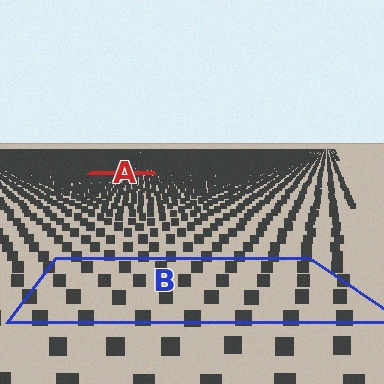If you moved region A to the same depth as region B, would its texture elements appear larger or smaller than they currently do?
They would appear larger. At a closer depth, the same texture elements are projected at a bigger on-screen size.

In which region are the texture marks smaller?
The texture marks are smaller in region A, because it is farther away.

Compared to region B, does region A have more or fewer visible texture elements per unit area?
Region A has more texture elements per unit area — they are packed more densely because it is farther away.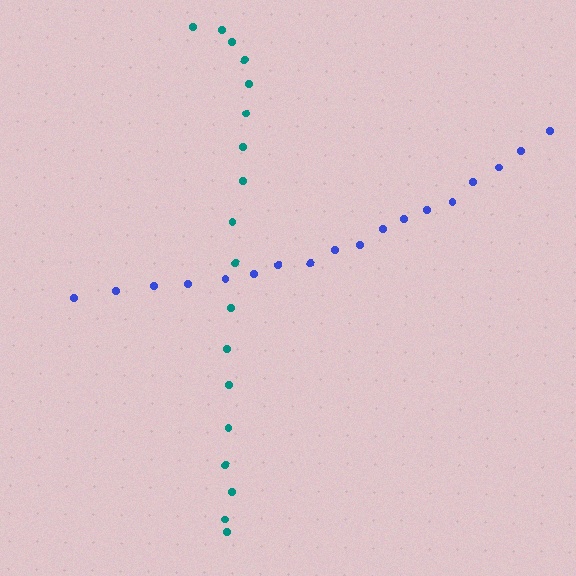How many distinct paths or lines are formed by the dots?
There are 2 distinct paths.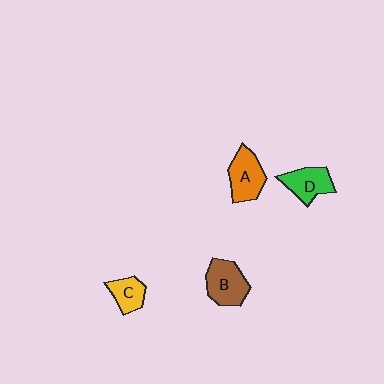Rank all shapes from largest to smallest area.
From largest to smallest: B (brown), A (orange), D (green), C (yellow).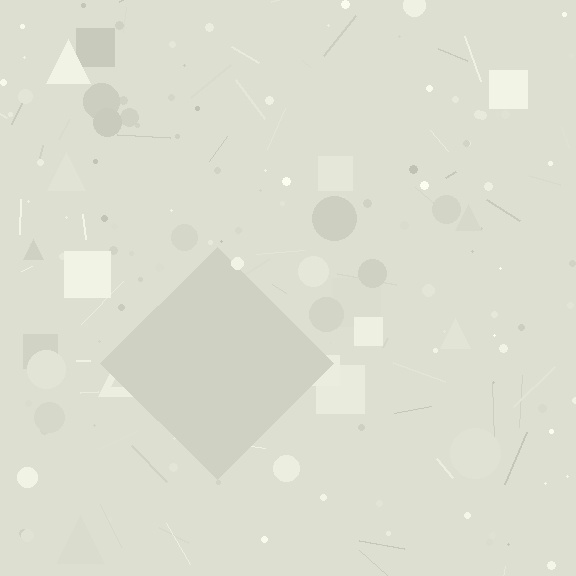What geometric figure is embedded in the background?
A diamond is embedded in the background.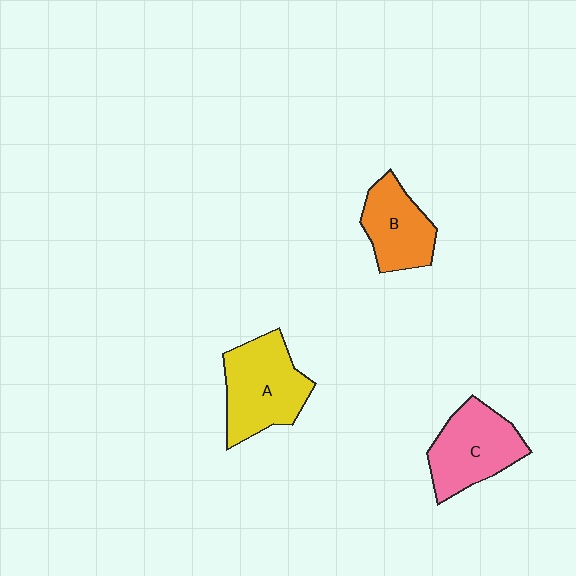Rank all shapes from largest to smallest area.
From largest to smallest: A (yellow), C (pink), B (orange).